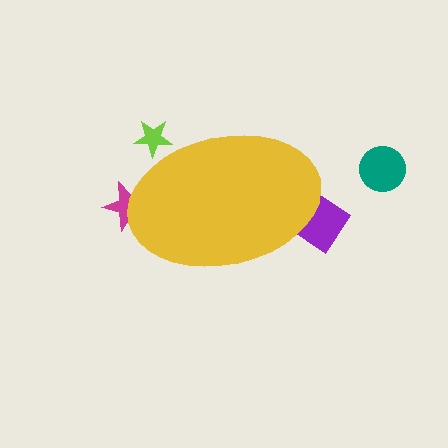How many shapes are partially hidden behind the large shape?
3 shapes are partially hidden.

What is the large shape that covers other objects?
A yellow ellipse.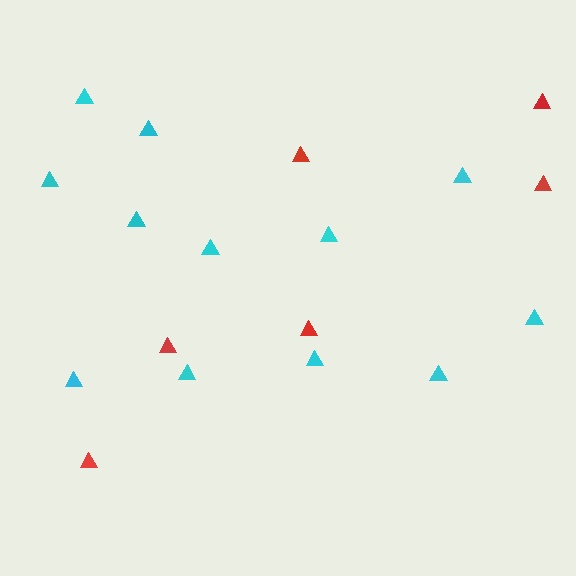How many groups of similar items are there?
There are 2 groups: one group of cyan triangles (12) and one group of red triangles (6).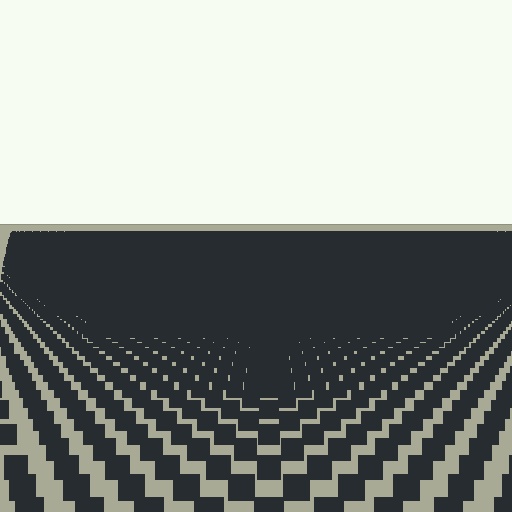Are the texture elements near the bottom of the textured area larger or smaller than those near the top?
Larger. Near the bottom, elements are closer to the viewer and appear at a bigger on-screen size.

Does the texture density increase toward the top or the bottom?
Density increases toward the top.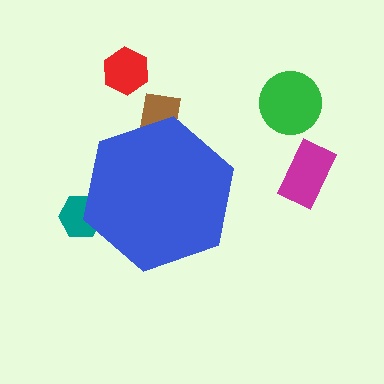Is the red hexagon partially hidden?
No, the red hexagon is fully visible.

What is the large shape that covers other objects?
A blue hexagon.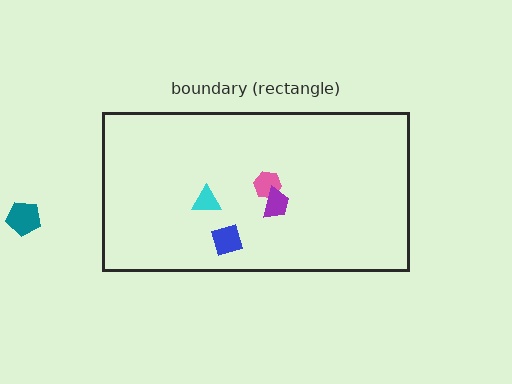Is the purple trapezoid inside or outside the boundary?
Inside.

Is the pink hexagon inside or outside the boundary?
Inside.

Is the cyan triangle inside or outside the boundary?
Inside.